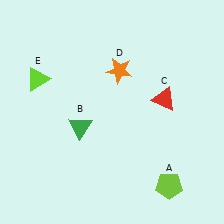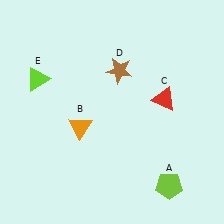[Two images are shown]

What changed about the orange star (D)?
In Image 1, D is orange. In Image 2, it changed to brown.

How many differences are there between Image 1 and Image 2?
There are 2 differences between the two images.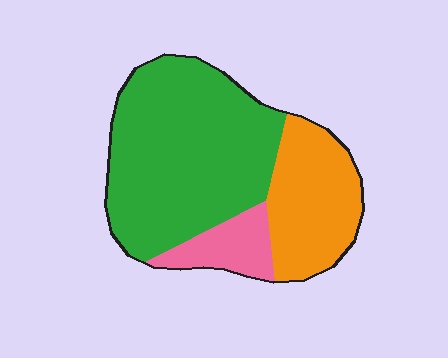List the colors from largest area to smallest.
From largest to smallest: green, orange, pink.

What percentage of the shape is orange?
Orange takes up about one quarter (1/4) of the shape.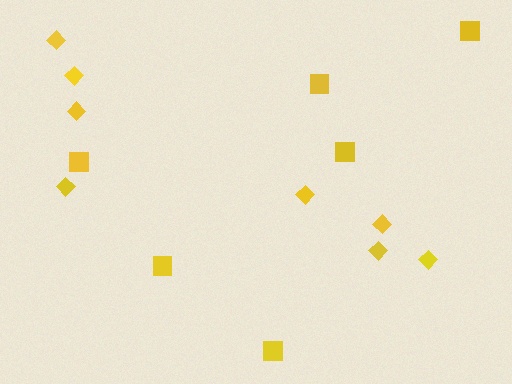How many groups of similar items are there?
There are 2 groups: one group of diamonds (8) and one group of squares (6).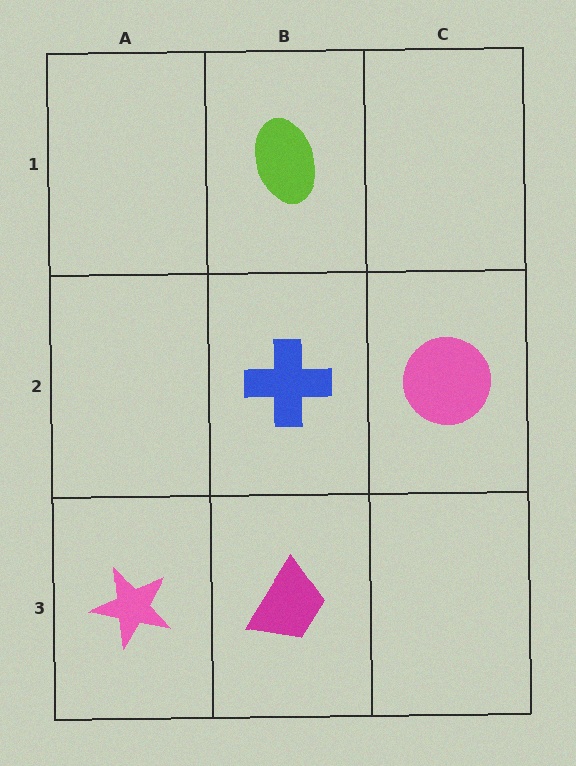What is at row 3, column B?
A magenta trapezoid.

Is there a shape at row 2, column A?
No, that cell is empty.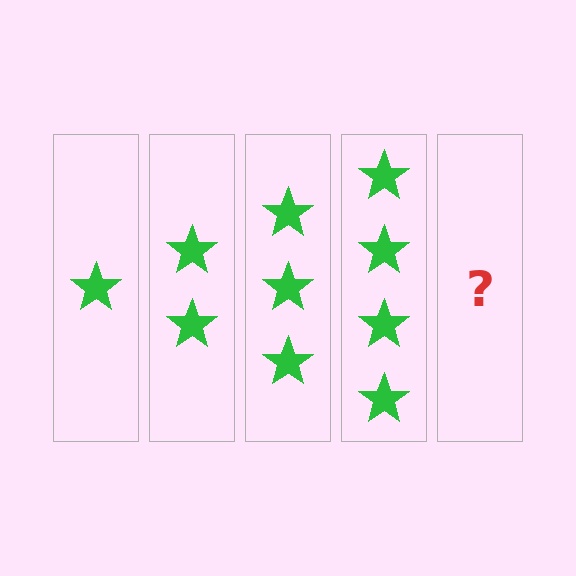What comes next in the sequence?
The next element should be 5 stars.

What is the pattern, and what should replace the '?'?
The pattern is that each step adds one more star. The '?' should be 5 stars.